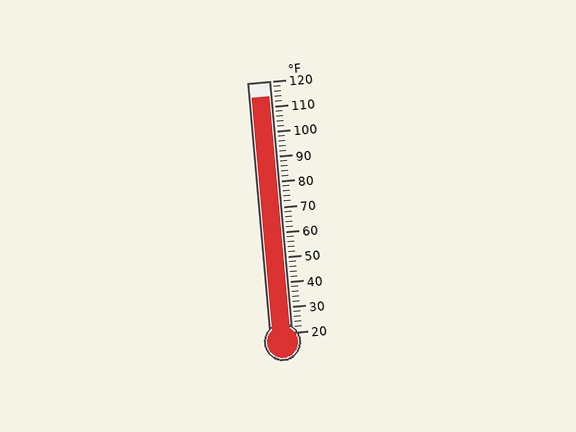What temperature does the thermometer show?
The thermometer shows approximately 114°F.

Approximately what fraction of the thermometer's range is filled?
The thermometer is filled to approximately 95% of its range.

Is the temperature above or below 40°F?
The temperature is above 40°F.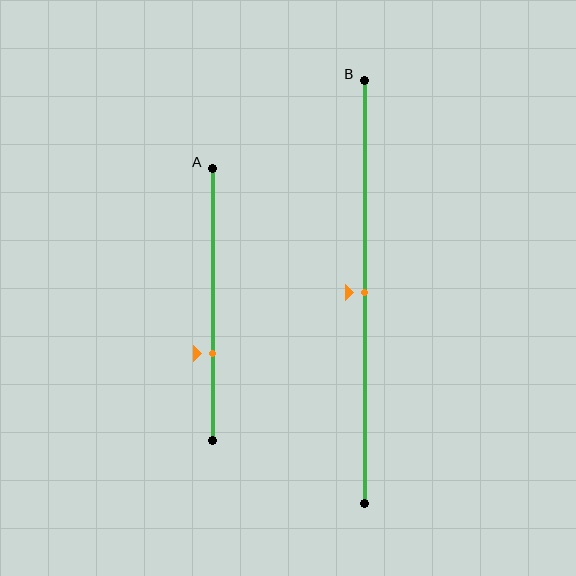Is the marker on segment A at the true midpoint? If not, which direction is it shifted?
No, the marker on segment A is shifted downward by about 18% of the segment length.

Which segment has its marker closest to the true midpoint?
Segment B has its marker closest to the true midpoint.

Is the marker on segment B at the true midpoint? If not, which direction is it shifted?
Yes, the marker on segment B is at the true midpoint.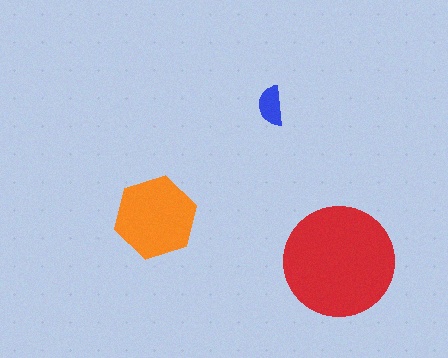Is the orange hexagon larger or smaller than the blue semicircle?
Larger.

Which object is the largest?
The red circle.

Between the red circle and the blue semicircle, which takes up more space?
The red circle.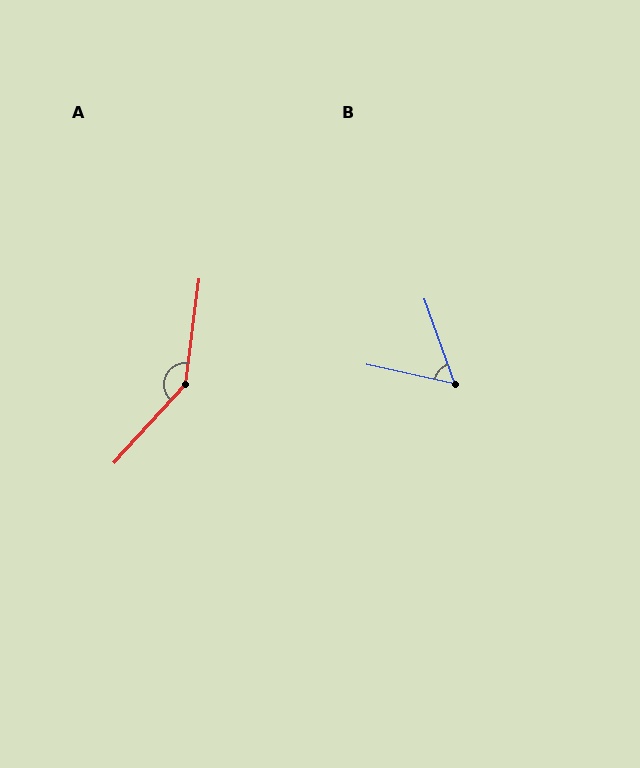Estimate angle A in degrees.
Approximately 145 degrees.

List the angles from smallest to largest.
B (58°), A (145°).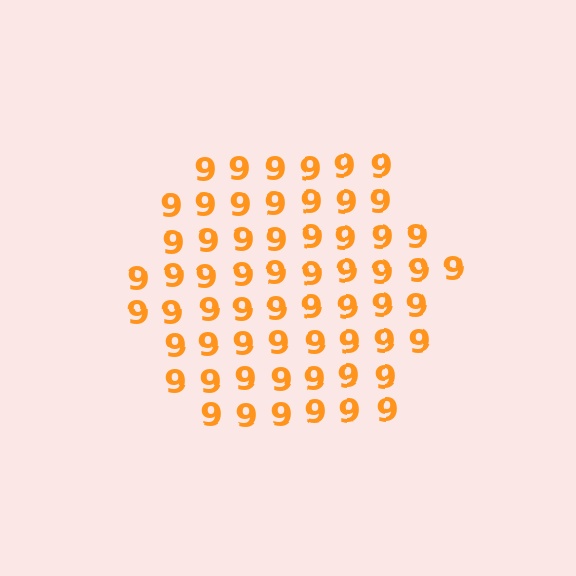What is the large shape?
The large shape is a hexagon.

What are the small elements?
The small elements are digit 9's.